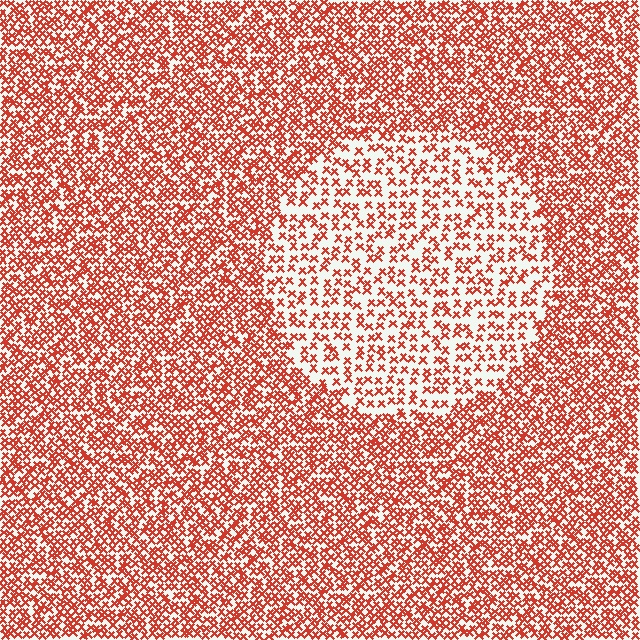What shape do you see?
I see a circle.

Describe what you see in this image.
The image contains small red elements arranged at two different densities. A circle-shaped region is visible where the elements are less densely packed than the surrounding area.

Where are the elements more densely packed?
The elements are more densely packed outside the circle boundary.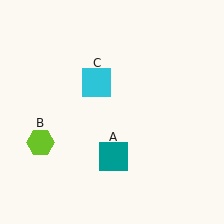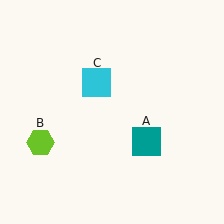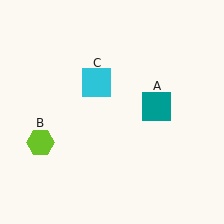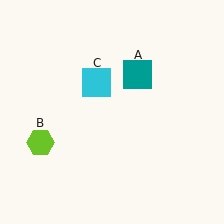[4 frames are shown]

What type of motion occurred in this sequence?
The teal square (object A) rotated counterclockwise around the center of the scene.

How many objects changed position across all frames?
1 object changed position: teal square (object A).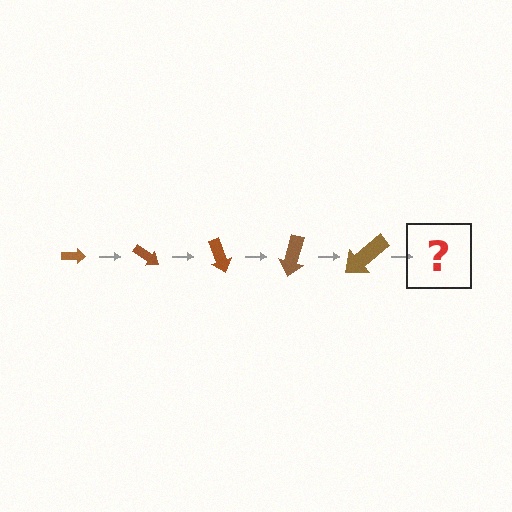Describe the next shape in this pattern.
It should be an arrow, larger than the previous one and rotated 175 degrees from the start.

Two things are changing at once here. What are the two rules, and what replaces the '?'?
The two rules are that the arrow grows larger each step and it rotates 35 degrees each step. The '?' should be an arrow, larger than the previous one and rotated 175 degrees from the start.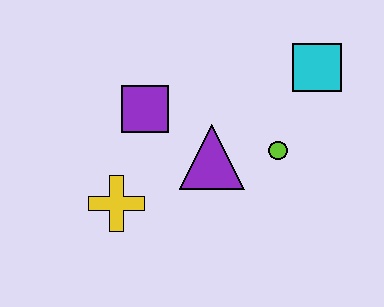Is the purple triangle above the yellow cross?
Yes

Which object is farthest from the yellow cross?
The cyan square is farthest from the yellow cross.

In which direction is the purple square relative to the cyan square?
The purple square is to the left of the cyan square.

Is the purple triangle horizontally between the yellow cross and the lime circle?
Yes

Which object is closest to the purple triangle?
The lime circle is closest to the purple triangle.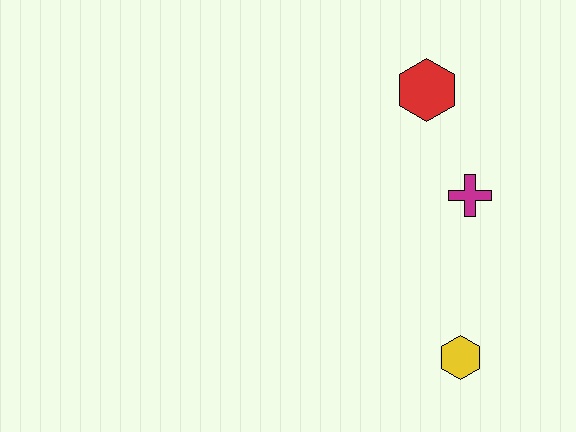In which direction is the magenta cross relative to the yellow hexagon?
The magenta cross is above the yellow hexagon.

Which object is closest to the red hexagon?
The magenta cross is closest to the red hexagon.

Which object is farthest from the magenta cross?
The yellow hexagon is farthest from the magenta cross.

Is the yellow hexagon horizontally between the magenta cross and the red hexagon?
Yes